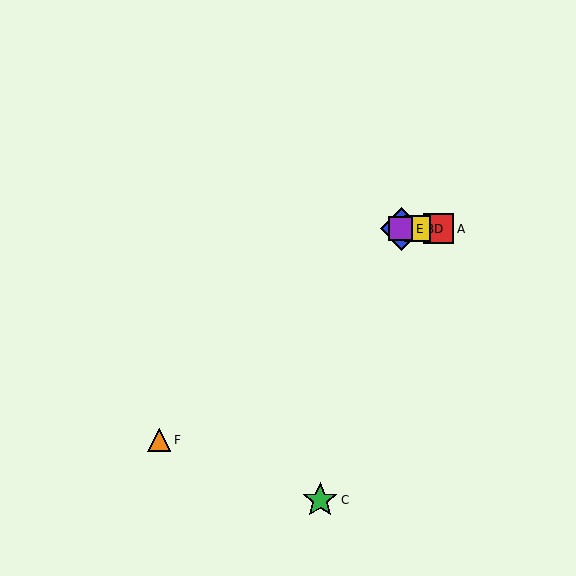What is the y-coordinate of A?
Object A is at y≈229.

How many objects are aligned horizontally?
4 objects (A, B, D, E) are aligned horizontally.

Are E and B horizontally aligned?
Yes, both are at y≈229.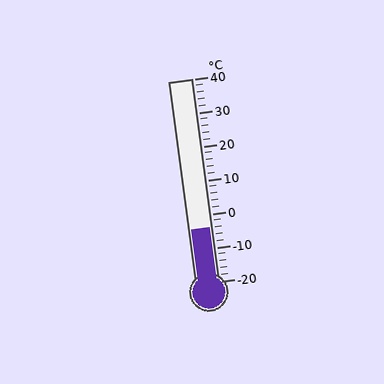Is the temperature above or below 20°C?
The temperature is below 20°C.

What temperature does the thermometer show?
The thermometer shows approximately -4°C.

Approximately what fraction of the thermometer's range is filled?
The thermometer is filled to approximately 25% of its range.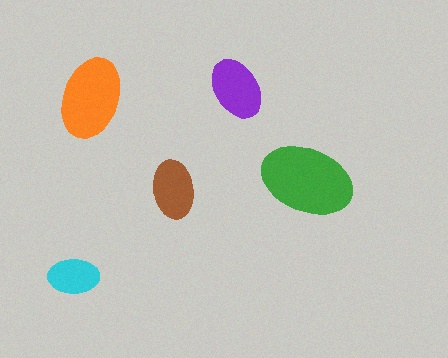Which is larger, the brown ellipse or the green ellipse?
The green one.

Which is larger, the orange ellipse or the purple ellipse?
The orange one.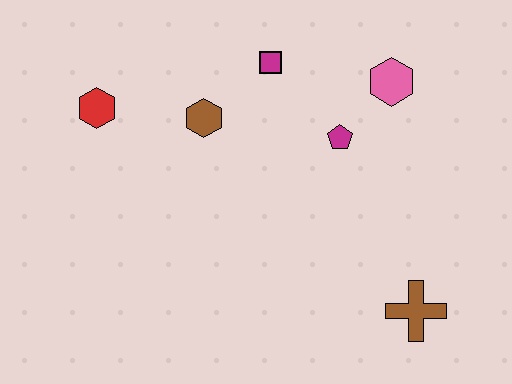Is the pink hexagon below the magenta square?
Yes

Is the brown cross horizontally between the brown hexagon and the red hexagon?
No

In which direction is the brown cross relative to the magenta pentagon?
The brown cross is below the magenta pentagon.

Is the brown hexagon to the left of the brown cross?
Yes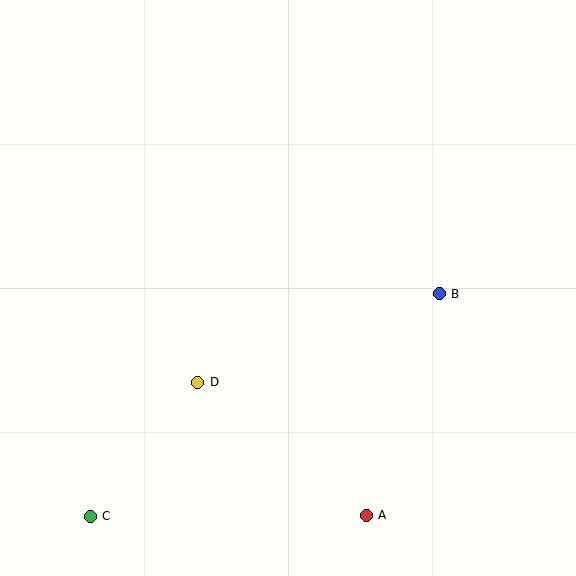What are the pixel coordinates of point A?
Point A is at (366, 515).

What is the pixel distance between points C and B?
The distance between C and B is 414 pixels.